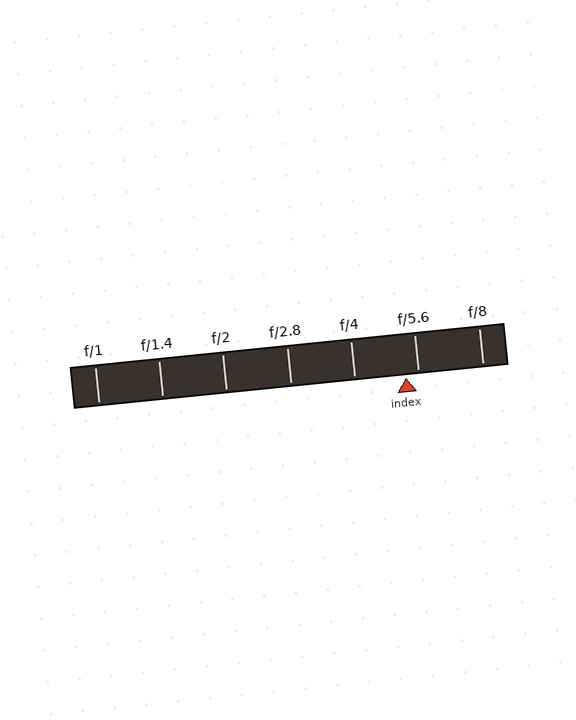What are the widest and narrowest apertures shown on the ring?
The widest aperture shown is f/1 and the narrowest is f/8.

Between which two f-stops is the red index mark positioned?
The index mark is between f/4 and f/5.6.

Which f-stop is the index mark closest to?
The index mark is closest to f/5.6.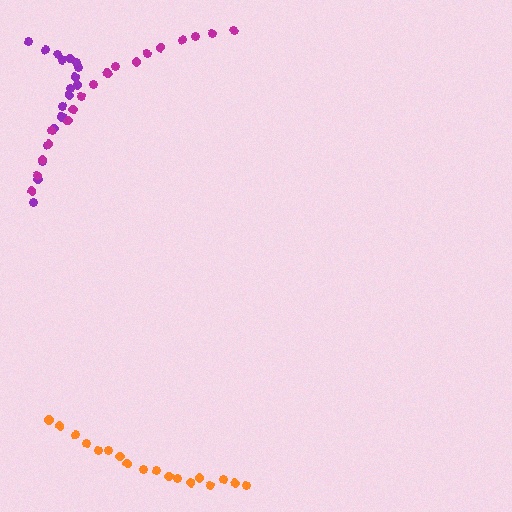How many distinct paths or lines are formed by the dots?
There are 3 distinct paths.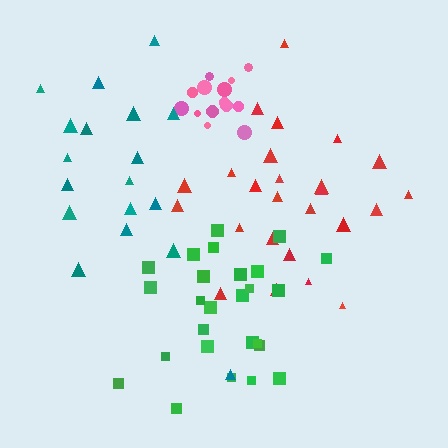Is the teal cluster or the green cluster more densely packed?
Green.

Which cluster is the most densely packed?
Pink.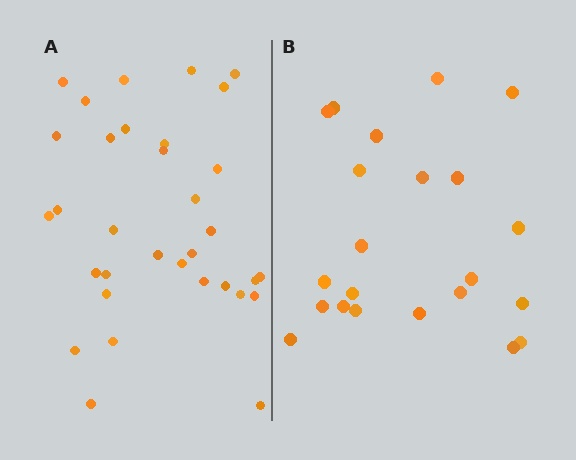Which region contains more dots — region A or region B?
Region A (the left region) has more dots.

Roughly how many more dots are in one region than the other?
Region A has roughly 12 or so more dots than region B.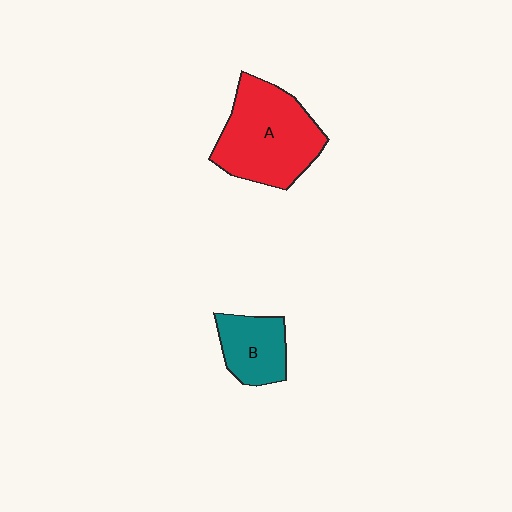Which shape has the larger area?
Shape A (red).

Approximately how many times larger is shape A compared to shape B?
Approximately 2.0 times.